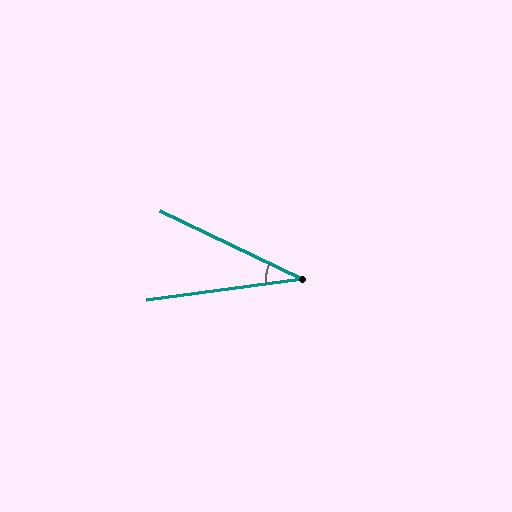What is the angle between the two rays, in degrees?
Approximately 33 degrees.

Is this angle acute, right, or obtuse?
It is acute.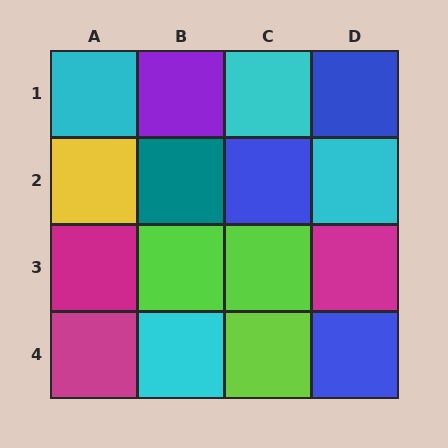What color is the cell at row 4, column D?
Blue.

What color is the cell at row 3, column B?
Lime.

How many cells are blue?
3 cells are blue.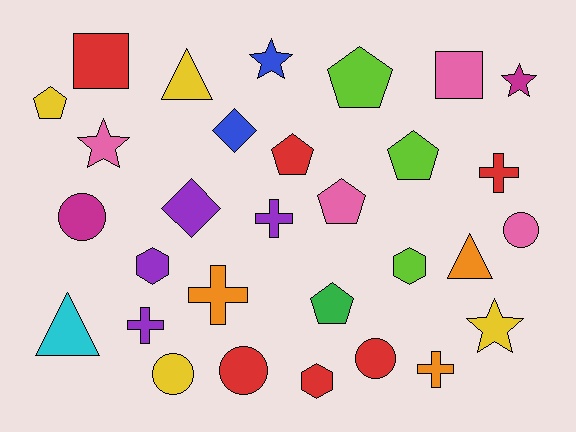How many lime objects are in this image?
There are 3 lime objects.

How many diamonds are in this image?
There are 2 diamonds.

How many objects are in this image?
There are 30 objects.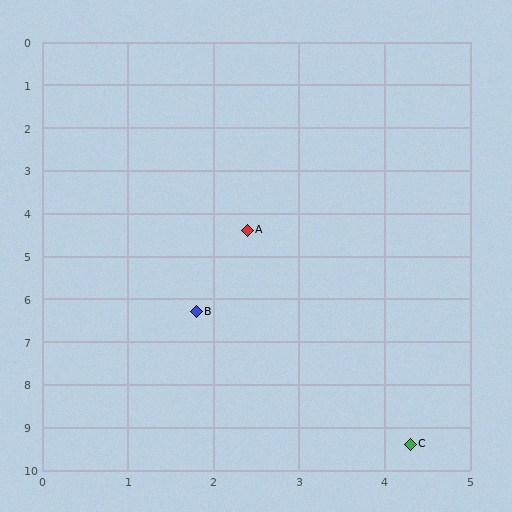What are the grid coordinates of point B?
Point B is at approximately (1.8, 6.3).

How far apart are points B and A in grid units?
Points B and A are about 2.0 grid units apart.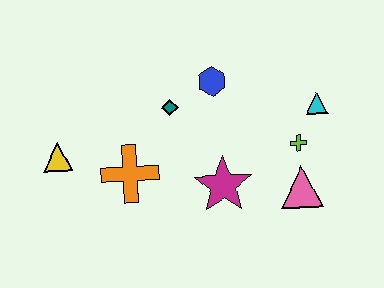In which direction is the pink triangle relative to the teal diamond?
The pink triangle is to the right of the teal diamond.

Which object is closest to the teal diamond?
The blue hexagon is closest to the teal diamond.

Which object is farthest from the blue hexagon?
The yellow triangle is farthest from the blue hexagon.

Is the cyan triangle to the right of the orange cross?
Yes